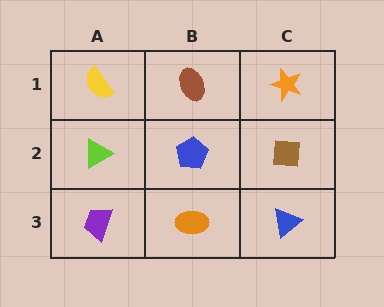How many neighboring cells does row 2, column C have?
3.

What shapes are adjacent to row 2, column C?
An orange star (row 1, column C), a blue triangle (row 3, column C), a blue pentagon (row 2, column B).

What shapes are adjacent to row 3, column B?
A blue pentagon (row 2, column B), a purple trapezoid (row 3, column A), a blue triangle (row 3, column C).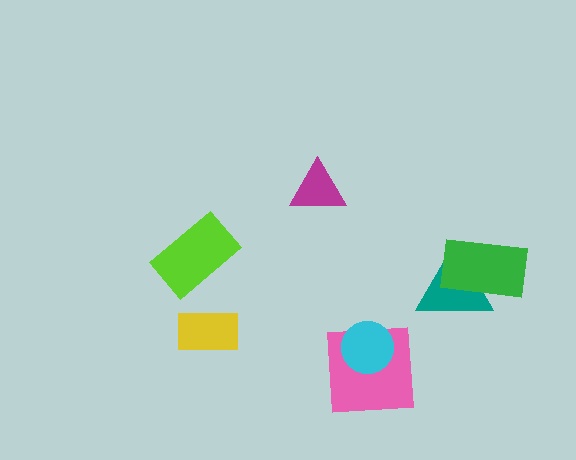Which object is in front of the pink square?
The cyan circle is in front of the pink square.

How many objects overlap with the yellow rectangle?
0 objects overlap with the yellow rectangle.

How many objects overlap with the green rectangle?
1 object overlaps with the green rectangle.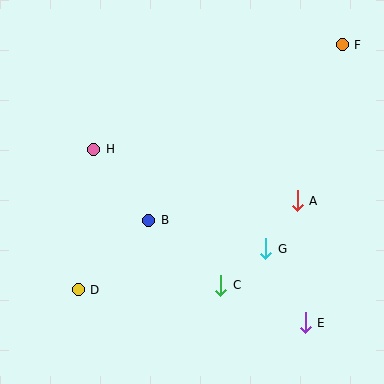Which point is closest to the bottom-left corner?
Point D is closest to the bottom-left corner.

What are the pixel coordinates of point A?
Point A is at (297, 201).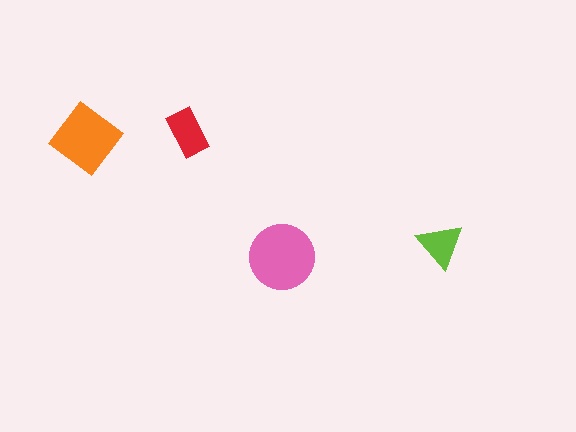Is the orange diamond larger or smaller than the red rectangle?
Larger.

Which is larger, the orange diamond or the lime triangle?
The orange diamond.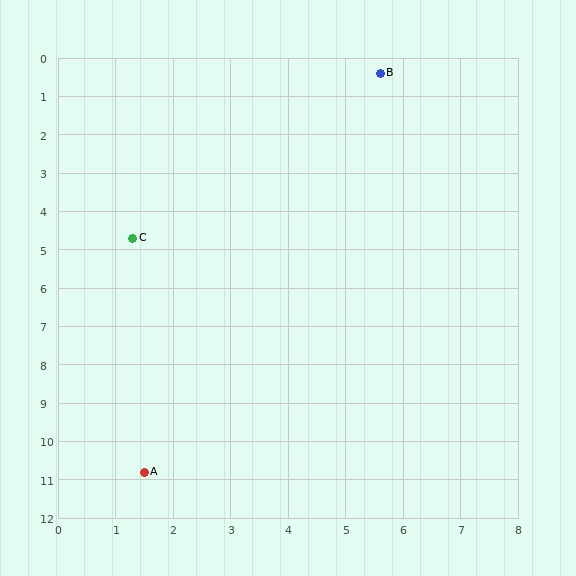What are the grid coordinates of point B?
Point B is at approximately (5.6, 0.4).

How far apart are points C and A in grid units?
Points C and A are about 6.1 grid units apart.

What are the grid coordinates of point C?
Point C is at approximately (1.3, 4.7).